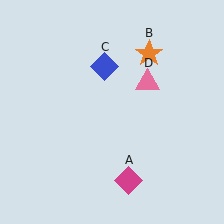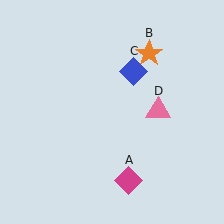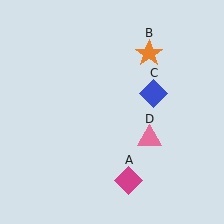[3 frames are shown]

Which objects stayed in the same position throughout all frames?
Magenta diamond (object A) and orange star (object B) remained stationary.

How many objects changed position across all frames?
2 objects changed position: blue diamond (object C), pink triangle (object D).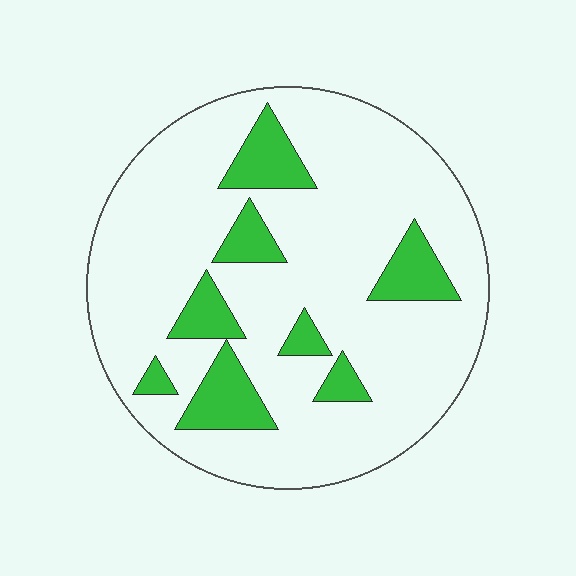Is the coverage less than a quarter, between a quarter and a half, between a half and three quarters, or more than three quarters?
Less than a quarter.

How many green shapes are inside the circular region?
8.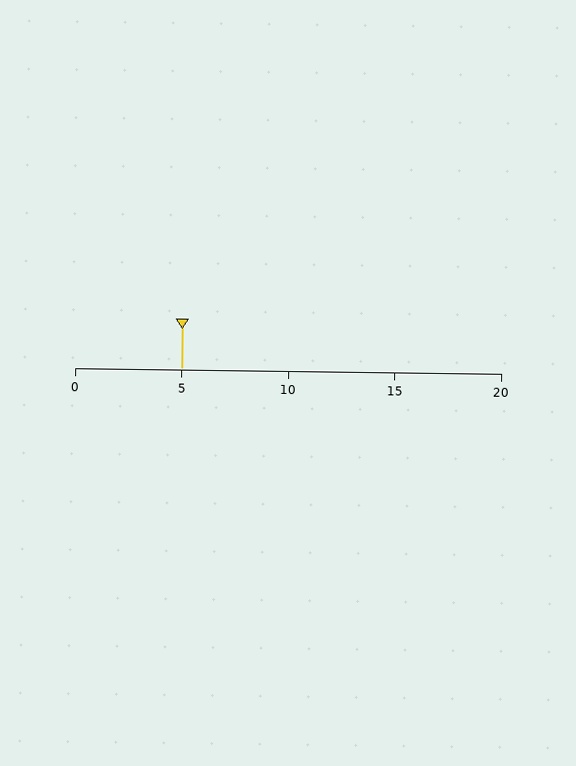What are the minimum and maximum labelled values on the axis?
The axis runs from 0 to 20.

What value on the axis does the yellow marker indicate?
The marker indicates approximately 5.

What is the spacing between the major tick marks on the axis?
The major ticks are spaced 5 apart.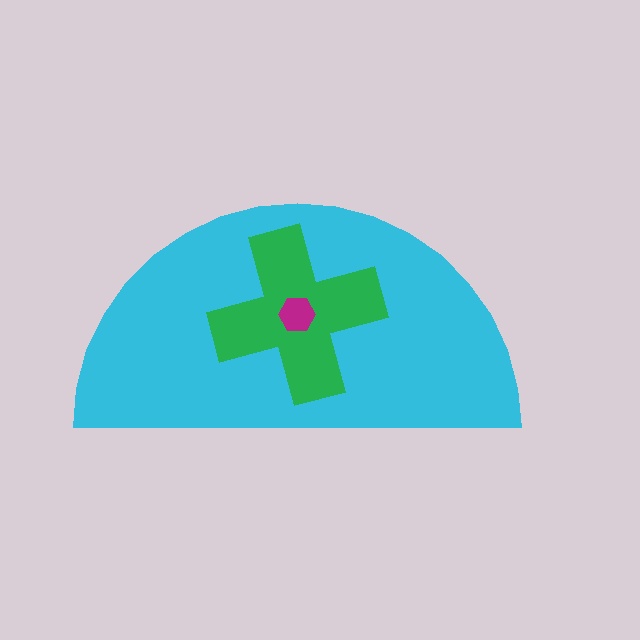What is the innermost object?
The magenta hexagon.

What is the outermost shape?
The cyan semicircle.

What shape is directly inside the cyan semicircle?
The green cross.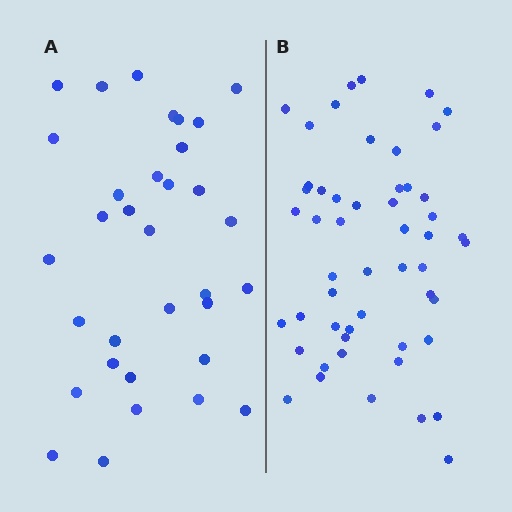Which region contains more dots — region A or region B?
Region B (the right region) has more dots.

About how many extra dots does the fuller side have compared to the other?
Region B has approximately 20 more dots than region A.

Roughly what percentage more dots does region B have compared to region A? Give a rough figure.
About 60% more.